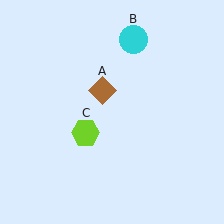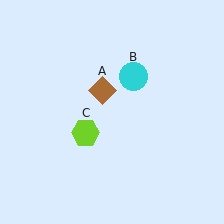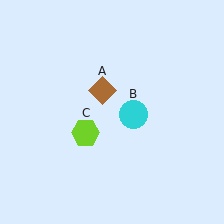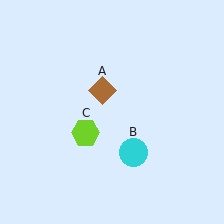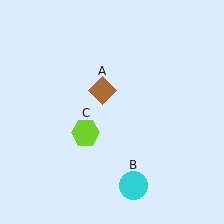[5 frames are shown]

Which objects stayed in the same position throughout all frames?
Brown diamond (object A) and lime hexagon (object C) remained stationary.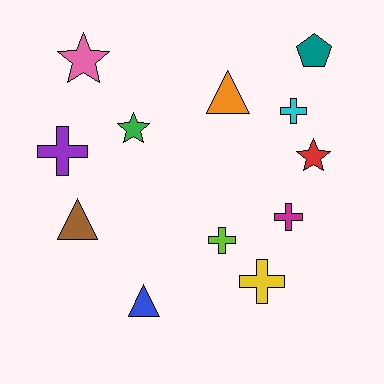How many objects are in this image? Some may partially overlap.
There are 12 objects.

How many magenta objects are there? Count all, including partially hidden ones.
There is 1 magenta object.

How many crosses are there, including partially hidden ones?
There are 5 crosses.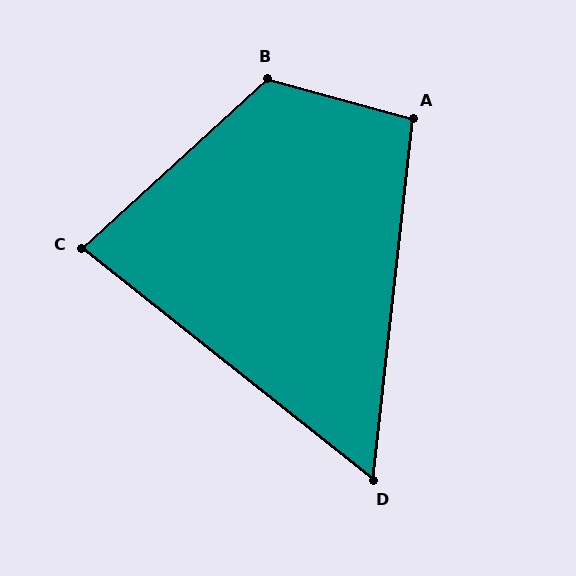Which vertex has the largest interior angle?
B, at approximately 122 degrees.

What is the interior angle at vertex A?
Approximately 99 degrees (obtuse).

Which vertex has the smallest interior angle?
D, at approximately 58 degrees.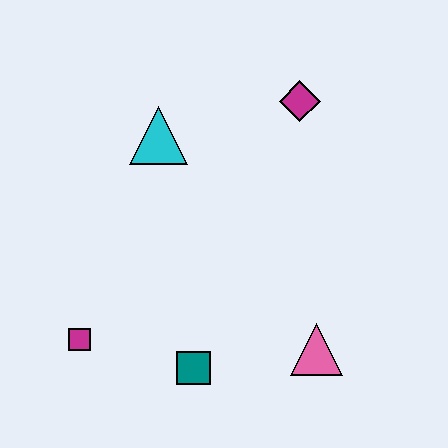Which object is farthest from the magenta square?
The magenta diamond is farthest from the magenta square.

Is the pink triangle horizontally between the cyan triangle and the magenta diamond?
No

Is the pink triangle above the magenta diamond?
No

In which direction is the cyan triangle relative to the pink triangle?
The cyan triangle is above the pink triangle.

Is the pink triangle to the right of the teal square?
Yes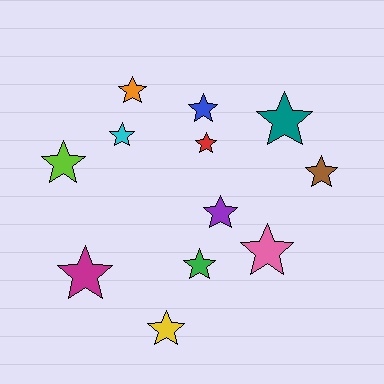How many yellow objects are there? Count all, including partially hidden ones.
There is 1 yellow object.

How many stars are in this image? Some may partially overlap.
There are 12 stars.